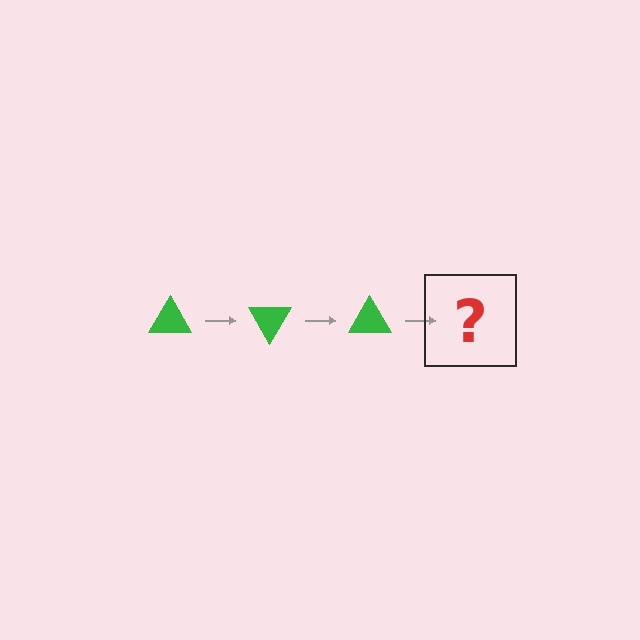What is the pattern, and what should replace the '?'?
The pattern is that the triangle rotates 60 degrees each step. The '?' should be a green triangle rotated 180 degrees.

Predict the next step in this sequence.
The next step is a green triangle rotated 180 degrees.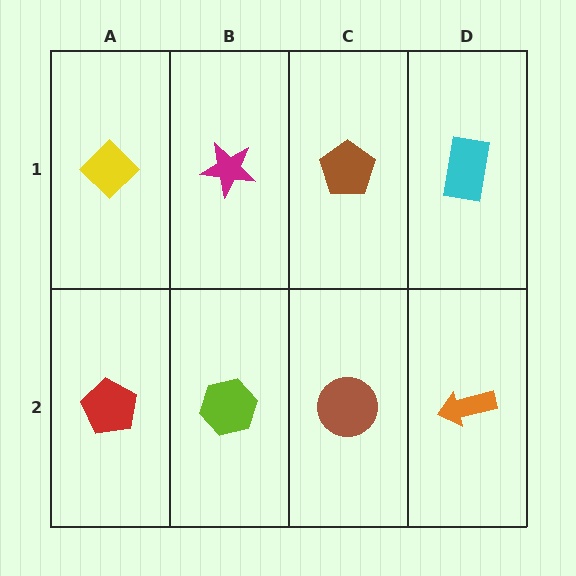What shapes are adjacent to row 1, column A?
A red pentagon (row 2, column A), a magenta star (row 1, column B).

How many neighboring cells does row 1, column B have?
3.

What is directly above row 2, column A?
A yellow diamond.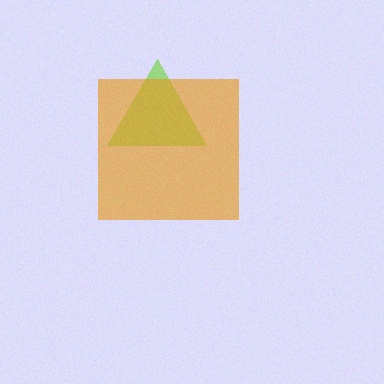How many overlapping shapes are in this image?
There are 2 overlapping shapes in the image.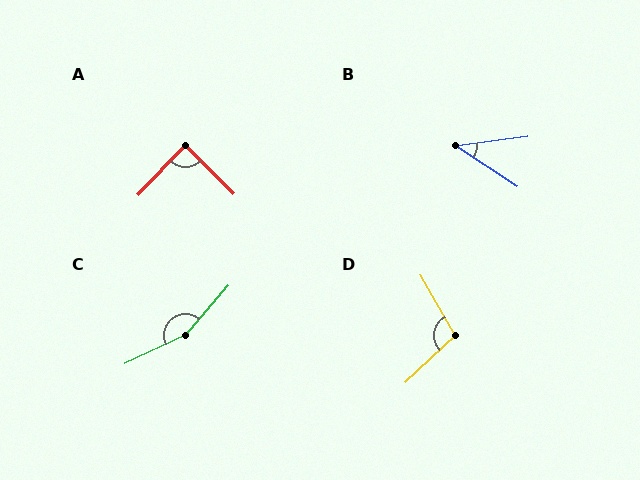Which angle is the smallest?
B, at approximately 41 degrees.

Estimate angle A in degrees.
Approximately 89 degrees.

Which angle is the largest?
C, at approximately 156 degrees.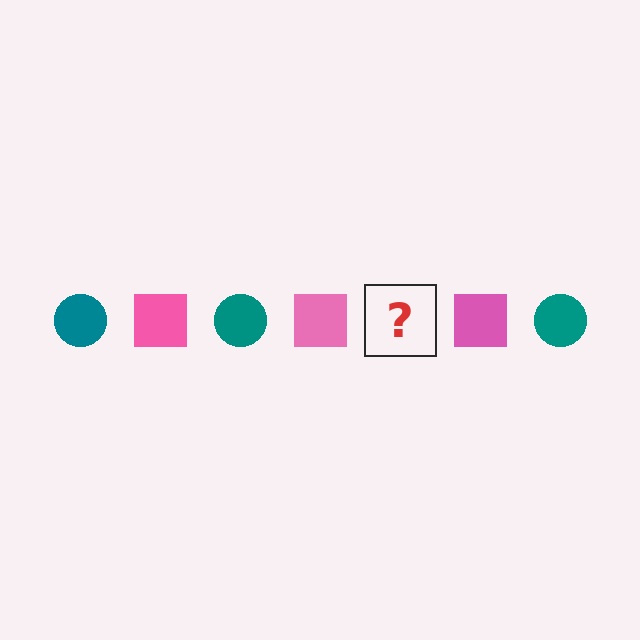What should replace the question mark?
The question mark should be replaced with a teal circle.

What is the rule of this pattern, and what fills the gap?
The rule is that the pattern alternates between teal circle and pink square. The gap should be filled with a teal circle.